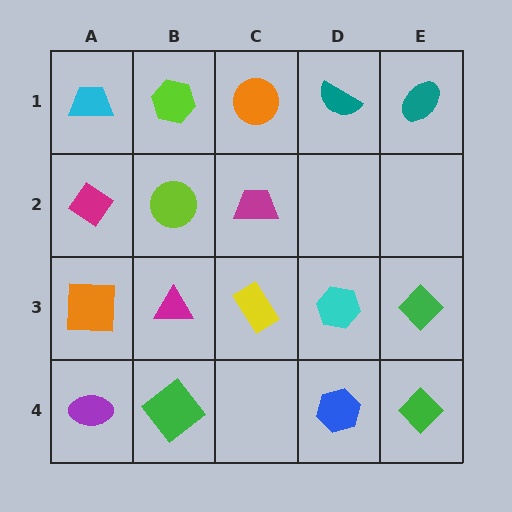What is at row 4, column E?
A green diamond.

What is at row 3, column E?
A green diamond.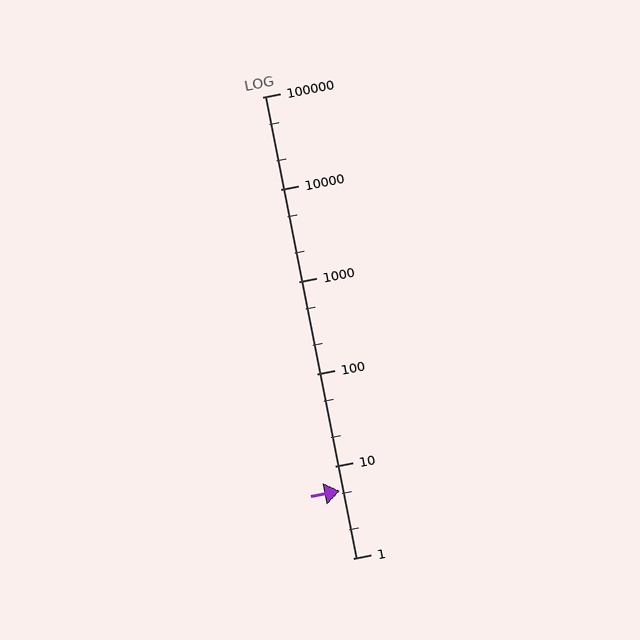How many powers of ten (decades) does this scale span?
The scale spans 5 decades, from 1 to 100000.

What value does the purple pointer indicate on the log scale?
The pointer indicates approximately 5.4.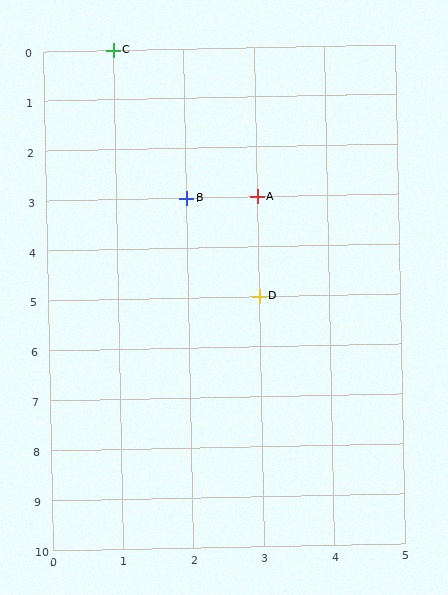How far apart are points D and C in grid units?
Points D and C are 2 columns and 5 rows apart (about 5.4 grid units diagonally).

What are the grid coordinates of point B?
Point B is at grid coordinates (2, 3).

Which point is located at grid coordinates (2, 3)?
Point B is at (2, 3).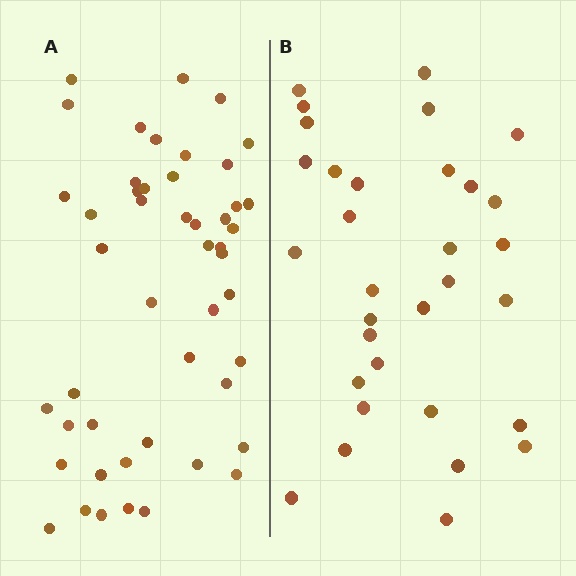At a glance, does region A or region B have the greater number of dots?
Region A (the left region) has more dots.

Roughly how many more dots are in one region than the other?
Region A has approximately 15 more dots than region B.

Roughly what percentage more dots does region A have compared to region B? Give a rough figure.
About 50% more.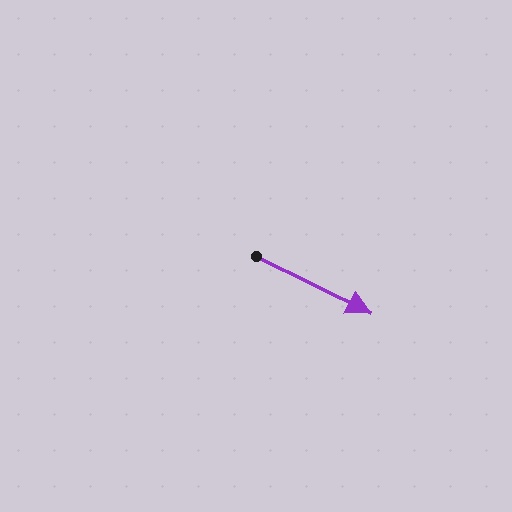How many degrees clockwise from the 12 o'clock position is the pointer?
Approximately 116 degrees.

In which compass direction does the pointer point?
Southeast.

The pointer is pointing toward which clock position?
Roughly 4 o'clock.